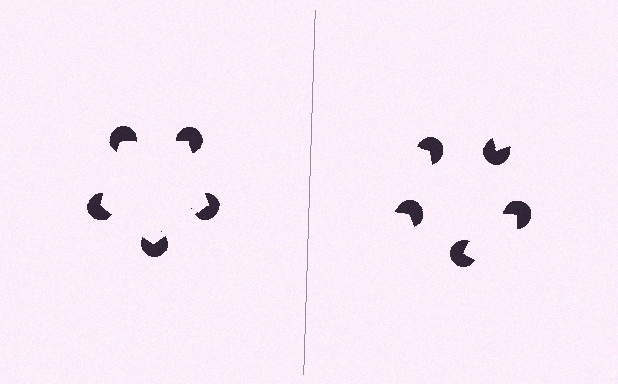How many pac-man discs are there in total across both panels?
10 — 5 on each side.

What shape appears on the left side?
An illusory pentagon.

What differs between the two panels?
The pac-man discs are positioned identically on both sides; only the wedge orientations differ. On the left they align to a pentagon; on the right they are misaligned.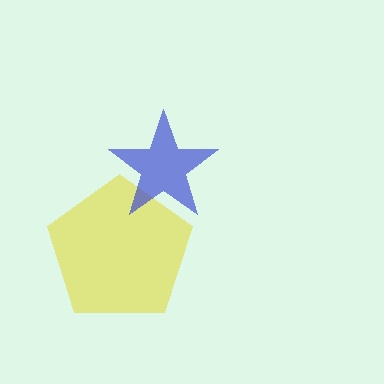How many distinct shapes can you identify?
There are 2 distinct shapes: a yellow pentagon, a blue star.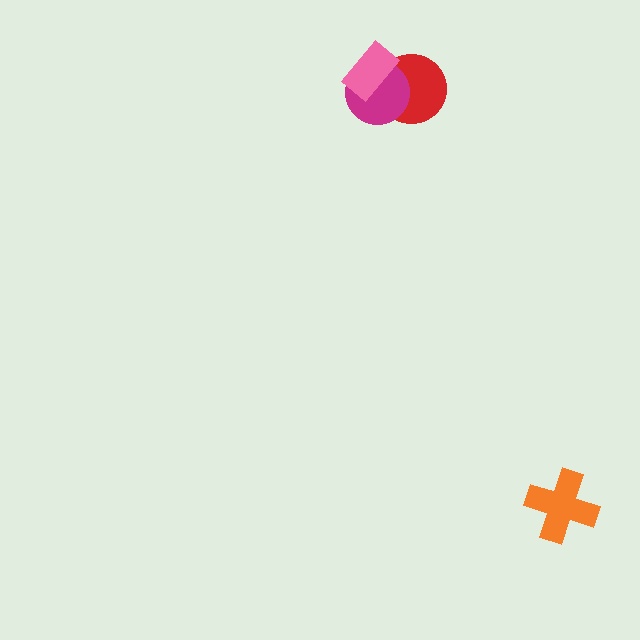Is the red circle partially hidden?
Yes, it is partially covered by another shape.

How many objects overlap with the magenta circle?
2 objects overlap with the magenta circle.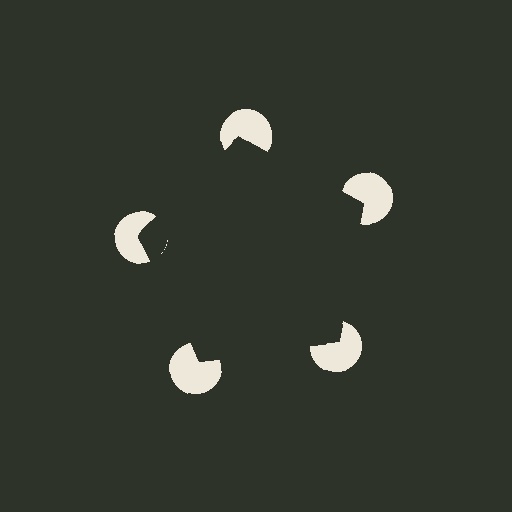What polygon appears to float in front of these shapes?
An illusory pentagon — its edges are inferred from the aligned wedge cuts in the pac-man discs, not physically drawn.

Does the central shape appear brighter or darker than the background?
It typically appears slightly darker than the background, even though no actual brightness change is drawn.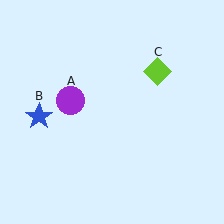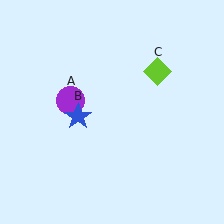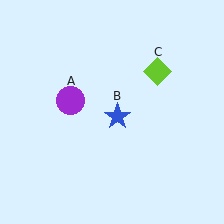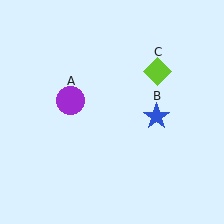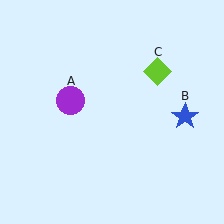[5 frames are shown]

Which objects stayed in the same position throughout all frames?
Purple circle (object A) and lime diamond (object C) remained stationary.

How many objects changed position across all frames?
1 object changed position: blue star (object B).